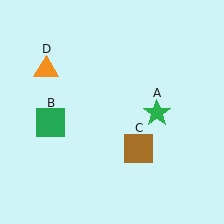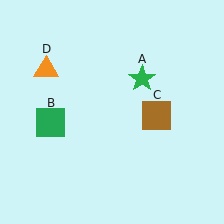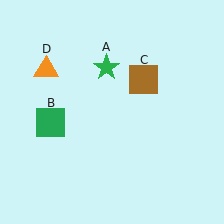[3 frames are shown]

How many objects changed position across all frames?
2 objects changed position: green star (object A), brown square (object C).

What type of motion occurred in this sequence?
The green star (object A), brown square (object C) rotated counterclockwise around the center of the scene.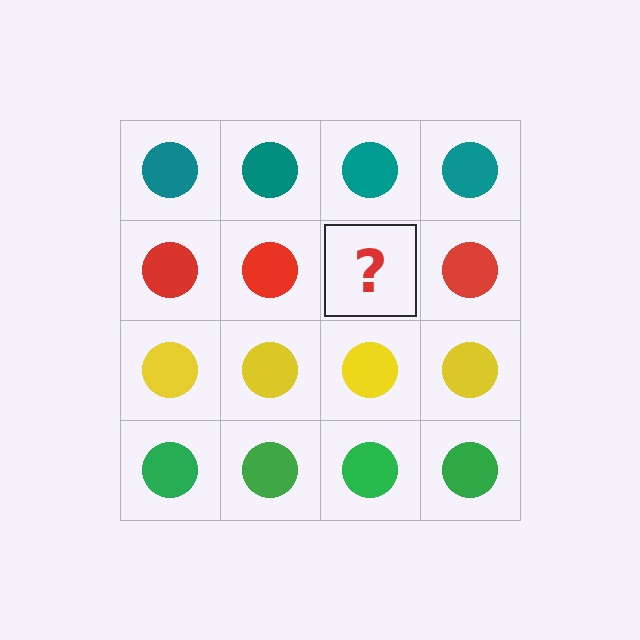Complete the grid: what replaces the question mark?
The question mark should be replaced with a red circle.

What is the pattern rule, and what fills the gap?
The rule is that each row has a consistent color. The gap should be filled with a red circle.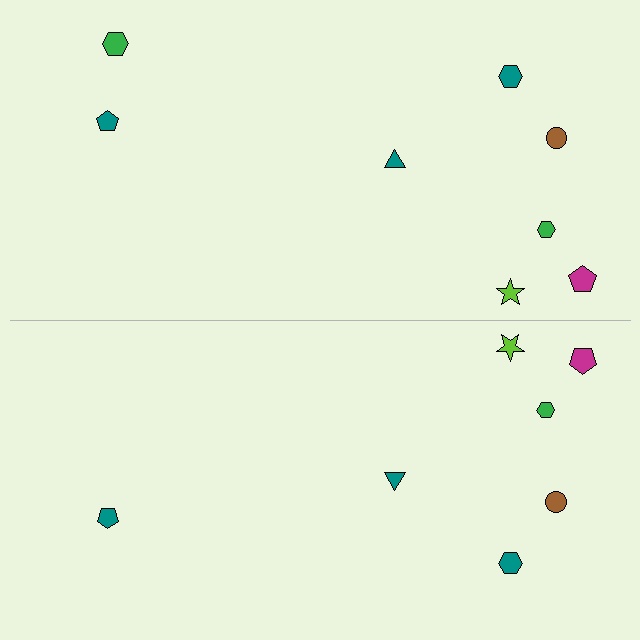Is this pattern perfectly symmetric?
No, the pattern is not perfectly symmetric. A green hexagon is missing from the bottom side.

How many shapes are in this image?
There are 15 shapes in this image.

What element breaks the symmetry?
A green hexagon is missing from the bottom side.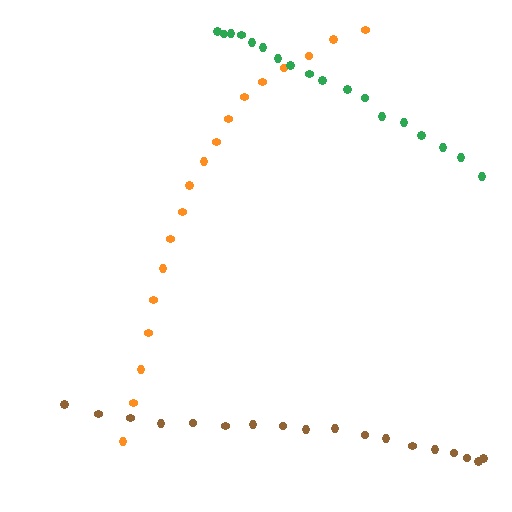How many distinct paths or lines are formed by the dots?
There are 3 distinct paths.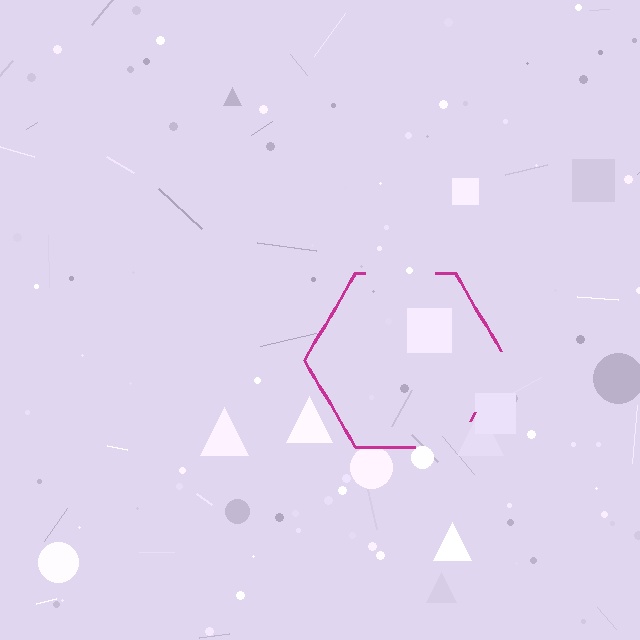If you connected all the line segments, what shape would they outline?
They would outline a hexagon.